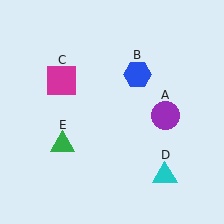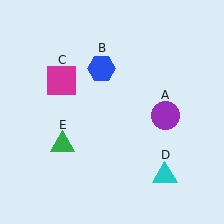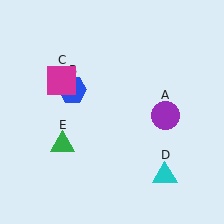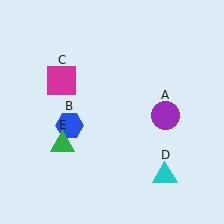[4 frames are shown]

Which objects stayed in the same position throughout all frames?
Purple circle (object A) and magenta square (object C) and cyan triangle (object D) and green triangle (object E) remained stationary.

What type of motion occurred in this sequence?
The blue hexagon (object B) rotated counterclockwise around the center of the scene.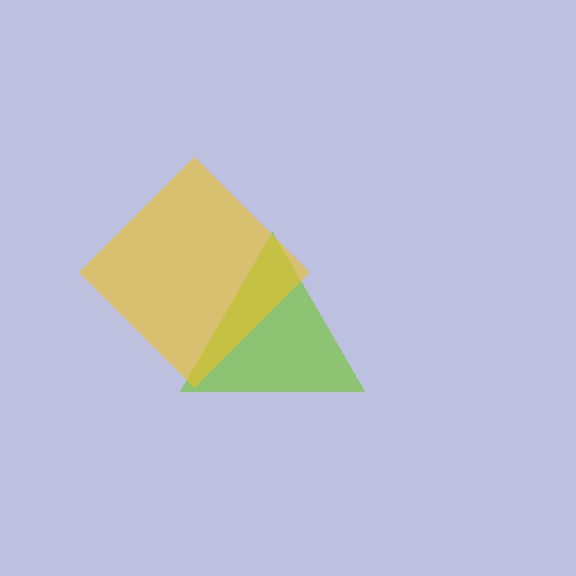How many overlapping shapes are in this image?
There are 2 overlapping shapes in the image.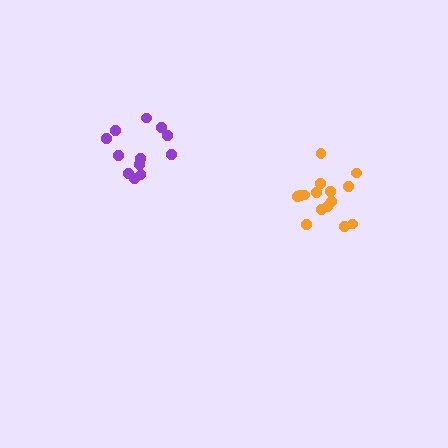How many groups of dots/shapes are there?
There are 2 groups.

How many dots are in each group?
Group 1: 15 dots, Group 2: 12 dots (27 total).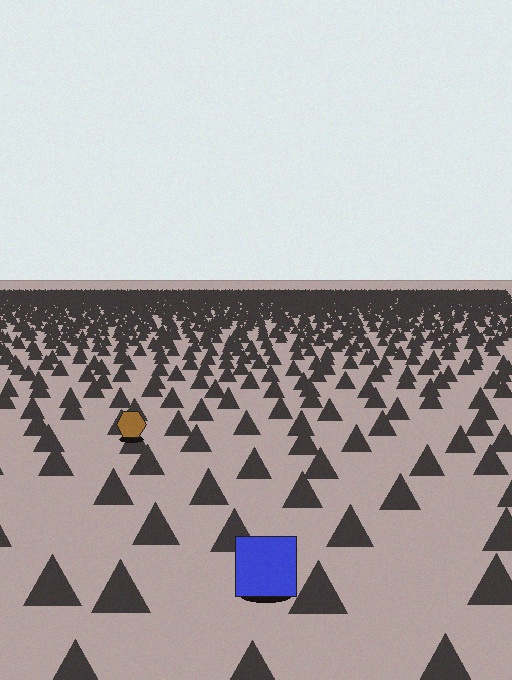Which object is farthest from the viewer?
The brown hexagon is farthest from the viewer. It appears smaller and the ground texture around it is denser.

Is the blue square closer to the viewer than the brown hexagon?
Yes. The blue square is closer — you can tell from the texture gradient: the ground texture is coarser near it.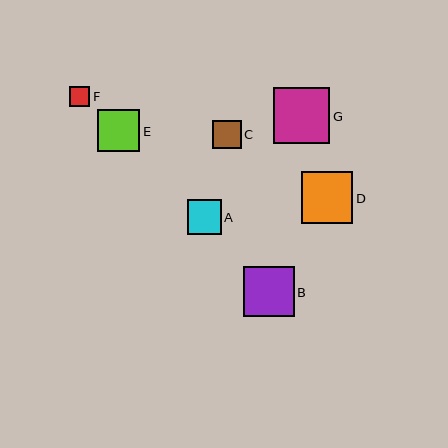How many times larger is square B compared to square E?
Square B is approximately 1.2 times the size of square E.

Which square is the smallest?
Square F is the smallest with a size of approximately 20 pixels.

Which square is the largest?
Square G is the largest with a size of approximately 56 pixels.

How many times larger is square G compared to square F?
Square G is approximately 2.8 times the size of square F.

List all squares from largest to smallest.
From largest to smallest: G, D, B, E, A, C, F.